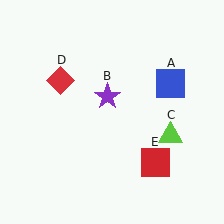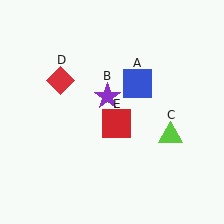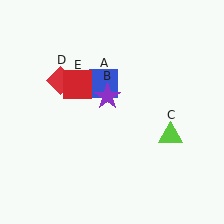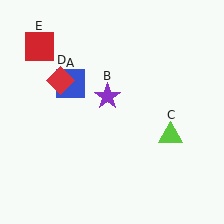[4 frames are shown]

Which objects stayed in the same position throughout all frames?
Purple star (object B) and lime triangle (object C) and red diamond (object D) remained stationary.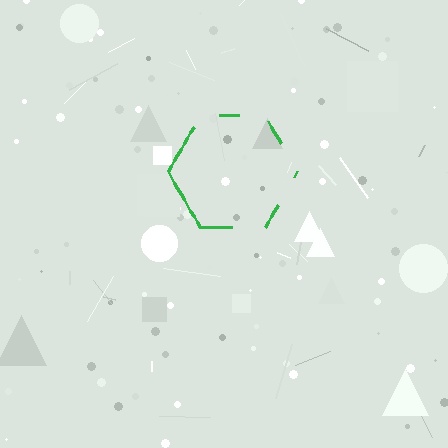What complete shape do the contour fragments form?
The contour fragments form a hexagon.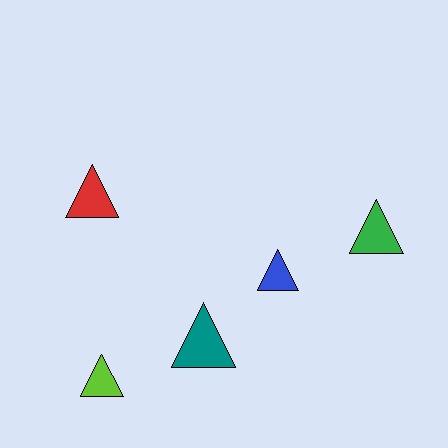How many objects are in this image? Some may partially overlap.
There are 5 objects.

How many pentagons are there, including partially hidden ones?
There are no pentagons.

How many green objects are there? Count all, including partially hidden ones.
There is 1 green object.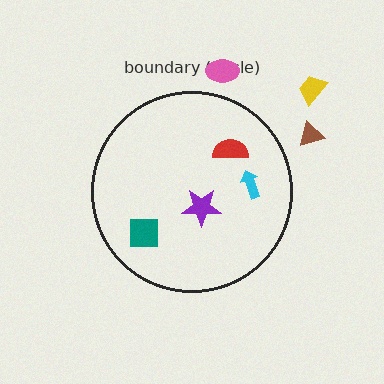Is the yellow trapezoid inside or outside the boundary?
Outside.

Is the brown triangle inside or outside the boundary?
Outside.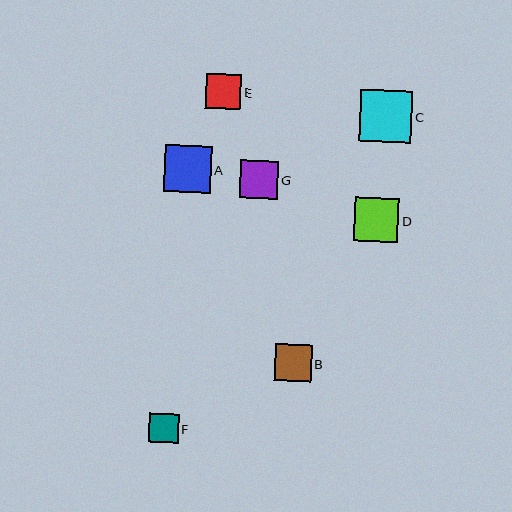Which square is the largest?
Square C is the largest with a size of approximately 52 pixels.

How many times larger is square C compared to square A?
Square C is approximately 1.1 times the size of square A.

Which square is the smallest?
Square F is the smallest with a size of approximately 29 pixels.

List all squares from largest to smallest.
From largest to smallest: C, A, D, G, B, E, F.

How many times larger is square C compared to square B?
Square C is approximately 1.4 times the size of square B.